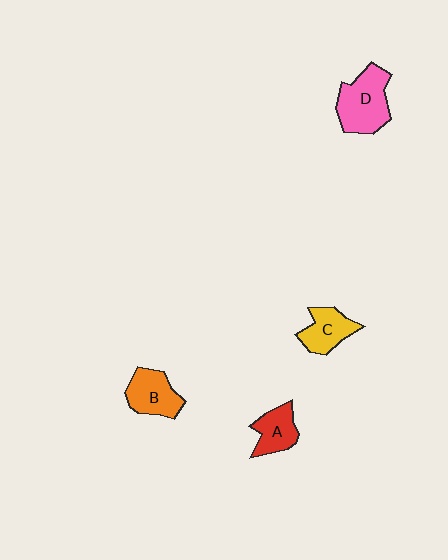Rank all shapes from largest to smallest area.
From largest to smallest: D (pink), B (orange), C (yellow), A (red).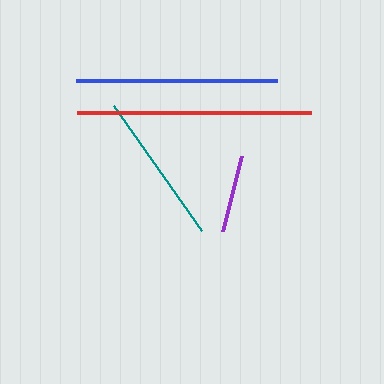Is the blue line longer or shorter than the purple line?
The blue line is longer than the purple line.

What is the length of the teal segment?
The teal segment is approximately 153 pixels long.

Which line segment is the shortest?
The purple line is the shortest at approximately 78 pixels.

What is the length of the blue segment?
The blue segment is approximately 201 pixels long.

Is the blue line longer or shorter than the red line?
The red line is longer than the blue line.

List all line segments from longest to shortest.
From longest to shortest: red, blue, teal, purple.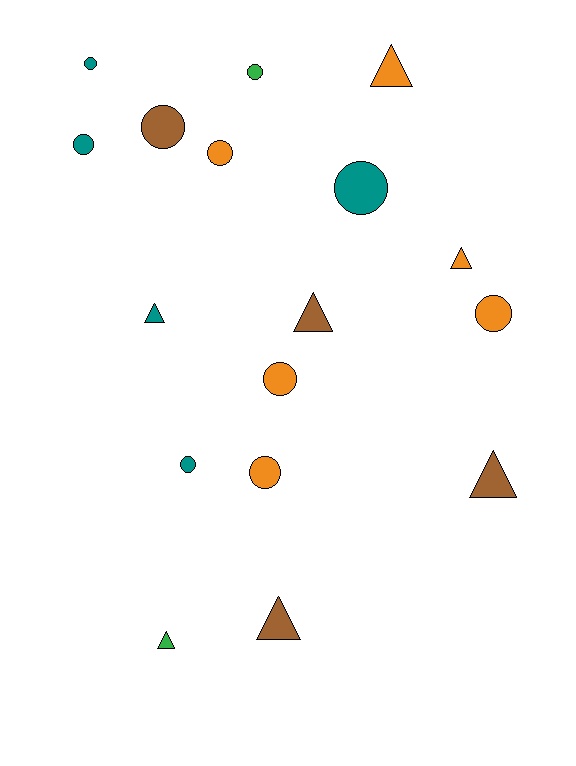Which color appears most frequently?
Orange, with 6 objects.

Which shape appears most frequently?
Circle, with 10 objects.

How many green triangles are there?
There is 1 green triangle.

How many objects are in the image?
There are 17 objects.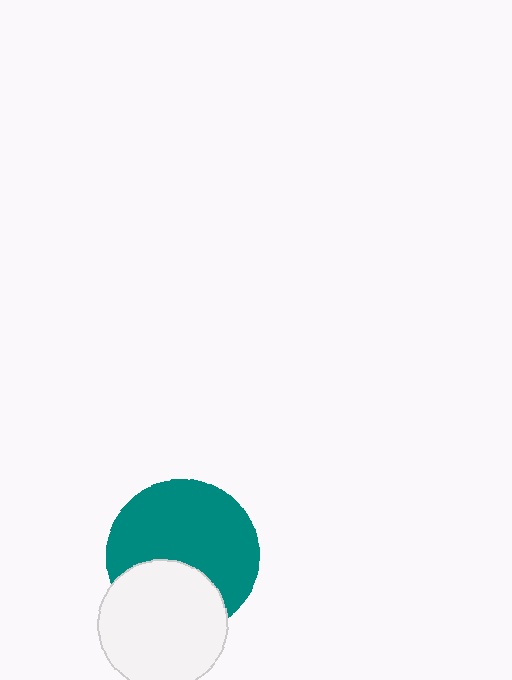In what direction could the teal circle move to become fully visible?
The teal circle could move up. That would shift it out from behind the white circle entirely.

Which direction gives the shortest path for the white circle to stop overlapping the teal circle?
Moving down gives the shortest separation.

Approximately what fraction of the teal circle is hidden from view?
Roughly 33% of the teal circle is hidden behind the white circle.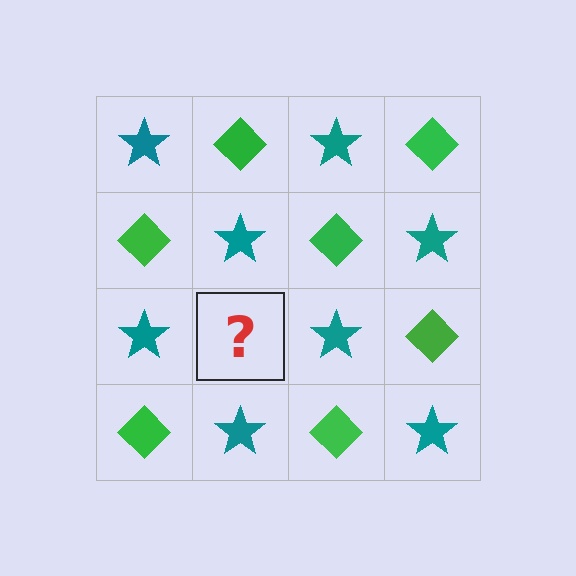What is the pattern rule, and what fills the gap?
The rule is that it alternates teal star and green diamond in a checkerboard pattern. The gap should be filled with a green diamond.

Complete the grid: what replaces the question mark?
The question mark should be replaced with a green diamond.